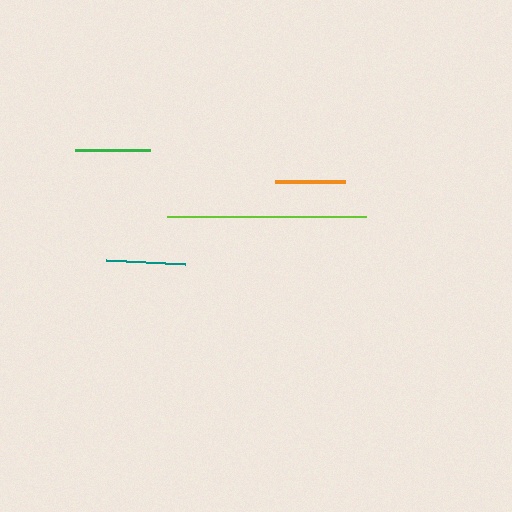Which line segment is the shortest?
The orange line is the shortest at approximately 69 pixels.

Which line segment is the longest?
The lime line is the longest at approximately 199 pixels.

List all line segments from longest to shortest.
From longest to shortest: lime, teal, green, orange.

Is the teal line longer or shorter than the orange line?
The teal line is longer than the orange line.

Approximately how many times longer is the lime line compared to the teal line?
The lime line is approximately 2.5 times the length of the teal line.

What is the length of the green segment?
The green segment is approximately 75 pixels long.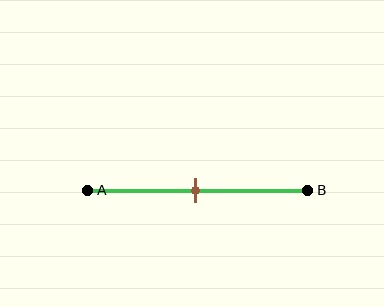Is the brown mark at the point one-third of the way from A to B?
No, the mark is at about 50% from A, not at the 33% one-third point.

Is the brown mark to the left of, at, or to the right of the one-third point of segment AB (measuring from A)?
The brown mark is to the right of the one-third point of segment AB.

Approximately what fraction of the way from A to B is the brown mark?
The brown mark is approximately 50% of the way from A to B.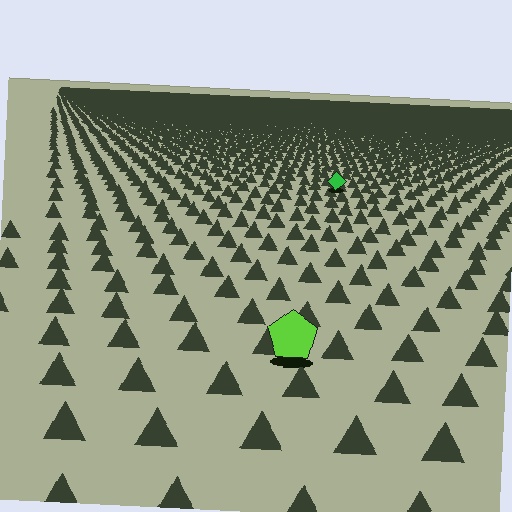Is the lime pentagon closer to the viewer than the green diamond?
Yes. The lime pentagon is closer — you can tell from the texture gradient: the ground texture is coarser near it.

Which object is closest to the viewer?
The lime pentagon is closest. The texture marks near it are larger and more spread out.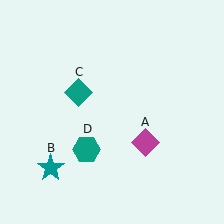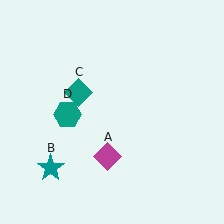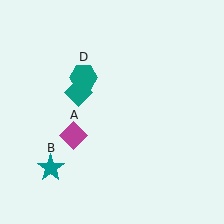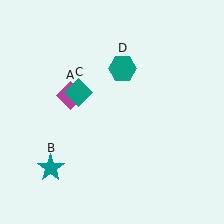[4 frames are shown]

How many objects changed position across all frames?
2 objects changed position: magenta diamond (object A), teal hexagon (object D).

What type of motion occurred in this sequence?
The magenta diamond (object A), teal hexagon (object D) rotated clockwise around the center of the scene.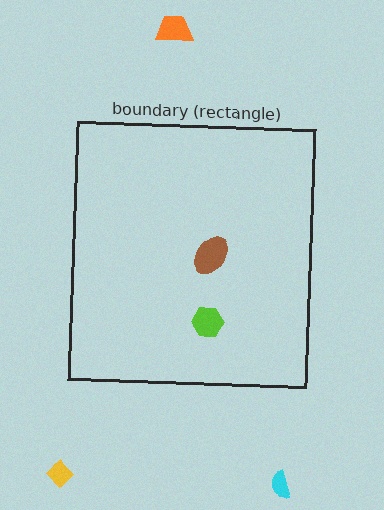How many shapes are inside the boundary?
2 inside, 3 outside.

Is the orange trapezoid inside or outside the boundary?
Outside.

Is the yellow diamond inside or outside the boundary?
Outside.